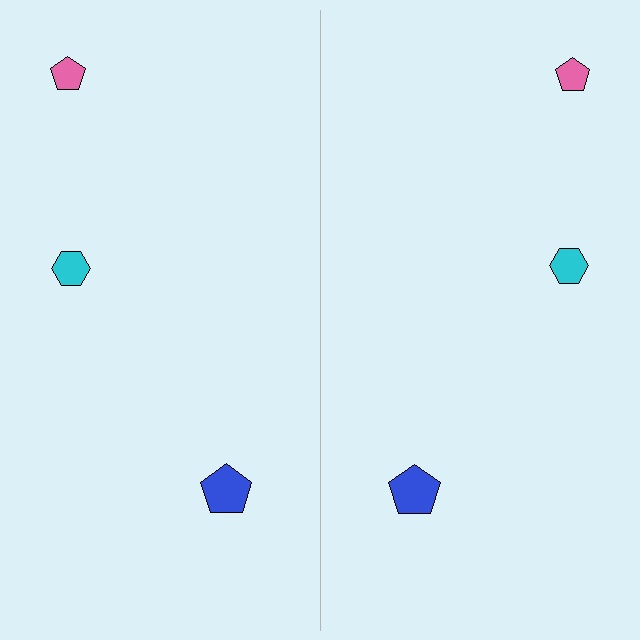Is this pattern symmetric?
Yes, this pattern has bilateral (reflection) symmetry.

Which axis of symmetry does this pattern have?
The pattern has a vertical axis of symmetry running through the center of the image.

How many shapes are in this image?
There are 6 shapes in this image.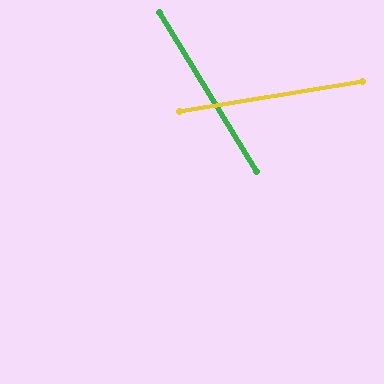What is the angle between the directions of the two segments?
Approximately 67 degrees.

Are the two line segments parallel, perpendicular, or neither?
Neither parallel nor perpendicular — they differ by about 67°.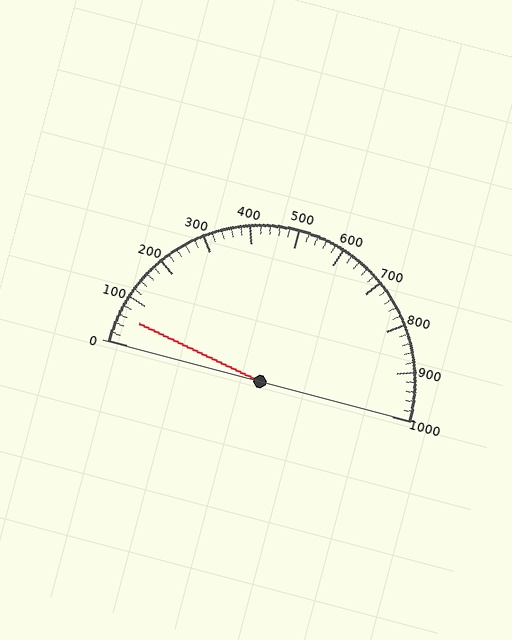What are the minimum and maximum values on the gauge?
The gauge ranges from 0 to 1000.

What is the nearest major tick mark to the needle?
The nearest major tick mark is 100.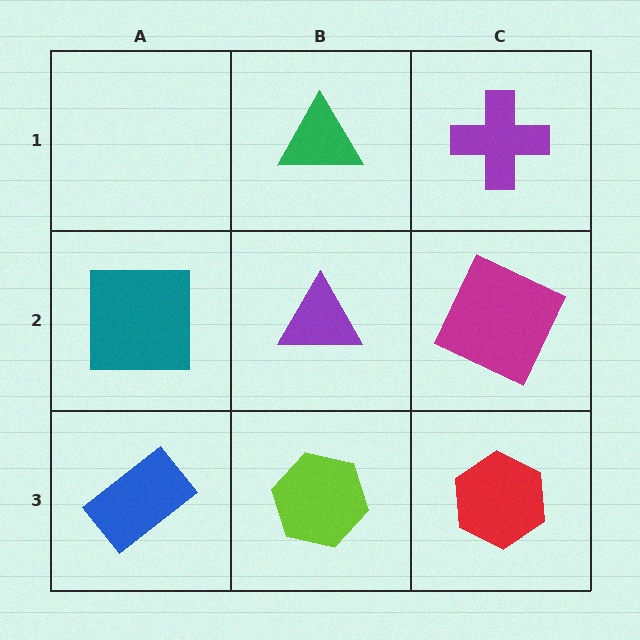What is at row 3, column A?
A blue rectangle.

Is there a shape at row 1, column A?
No, that cell is empty.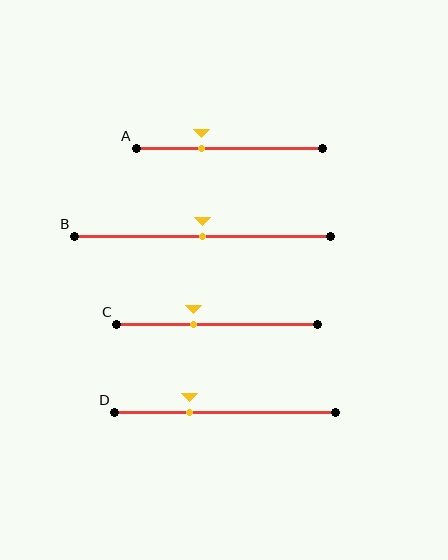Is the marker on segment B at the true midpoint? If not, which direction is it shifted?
Yes, the marker on segment B is at the true midpoint.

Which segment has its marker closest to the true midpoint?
Segment B has its marker closest to the true midpoint.